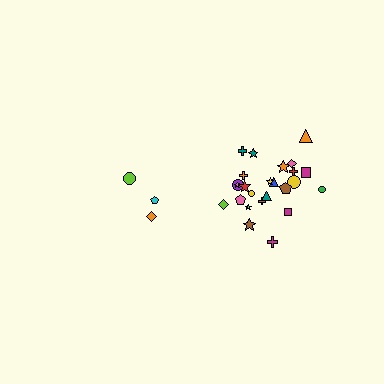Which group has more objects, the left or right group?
The right group.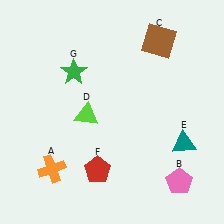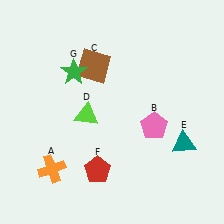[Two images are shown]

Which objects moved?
The objects that moved are: the pink pentagon (B), the brown square (C).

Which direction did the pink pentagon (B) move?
The pink pentagon (B) moved up.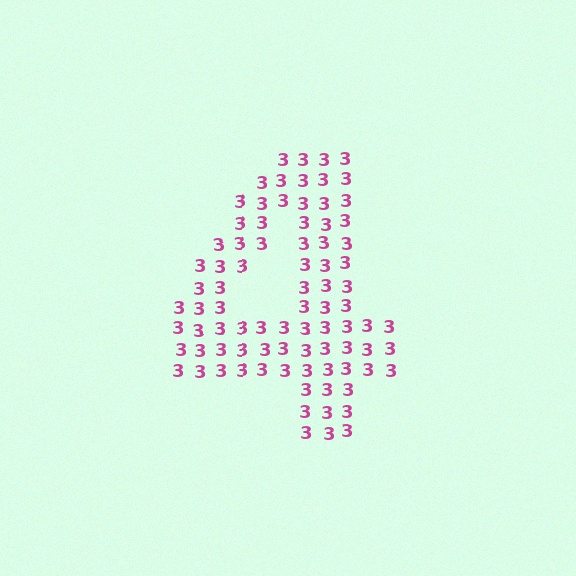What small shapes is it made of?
It is made of small digit 3's.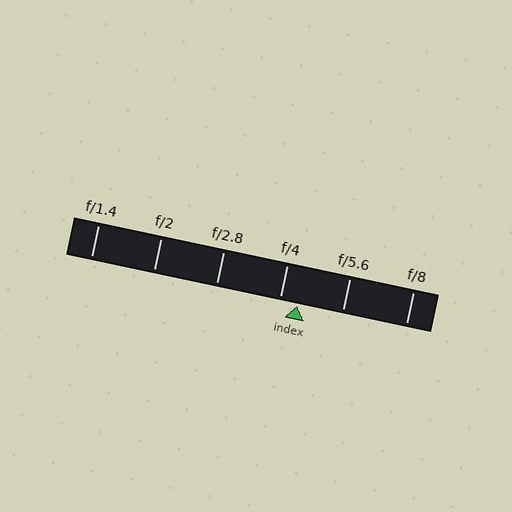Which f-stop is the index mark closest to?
The index mark is closest to f/4.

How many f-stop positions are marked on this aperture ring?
There are 6 f-stop positions marked.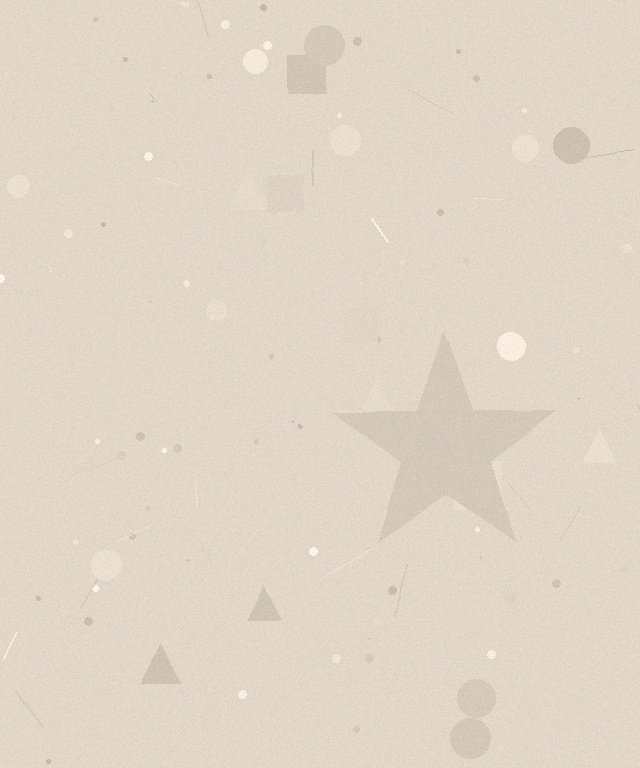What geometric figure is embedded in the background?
A star is embedded in the background.